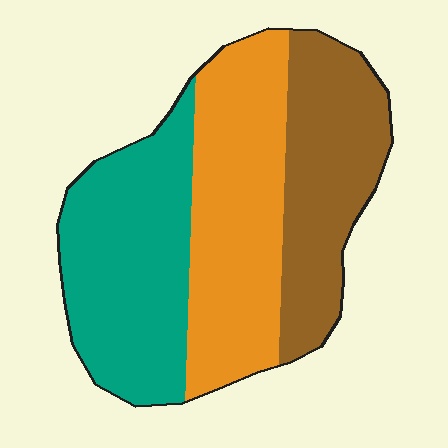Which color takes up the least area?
Brown, at roughly 30%.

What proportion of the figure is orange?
Orange covers 36% of the figure.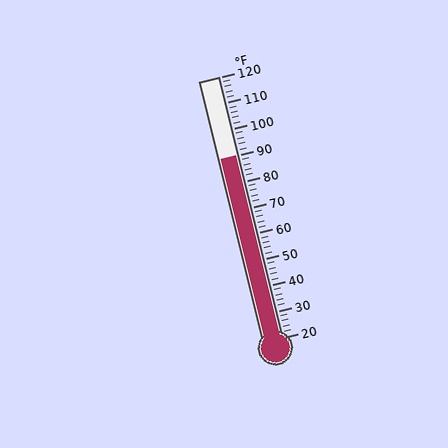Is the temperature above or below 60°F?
The temperature is above 60°F.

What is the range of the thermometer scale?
The thermometer scale ranges from 20°F to 120°F.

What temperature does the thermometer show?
The thermometer shows approximately 90°F.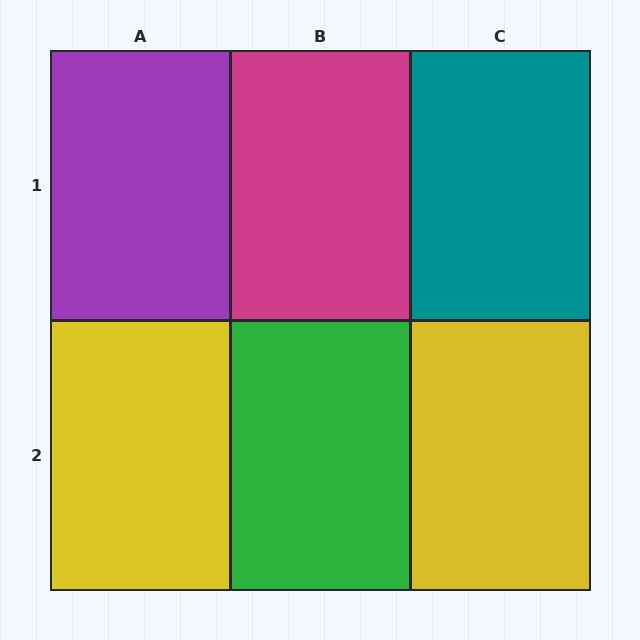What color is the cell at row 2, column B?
Green.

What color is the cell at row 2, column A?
Yellow.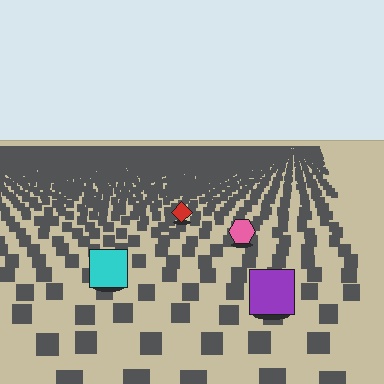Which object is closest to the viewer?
The purple square is closest. The texture marks near it are larger and more spread out.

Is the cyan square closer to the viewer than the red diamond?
Yes. The cyan square is closer — you can tell from the texture gradient: the ground texture is coarser near it.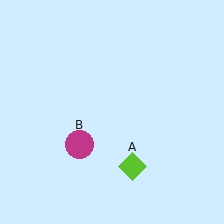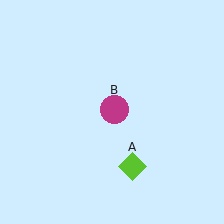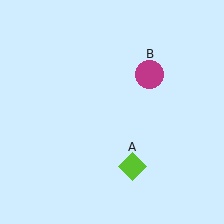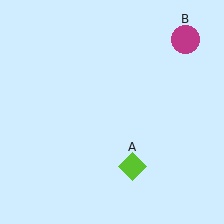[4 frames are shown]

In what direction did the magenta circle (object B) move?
The magenta circle (object B) moved up and to the right.